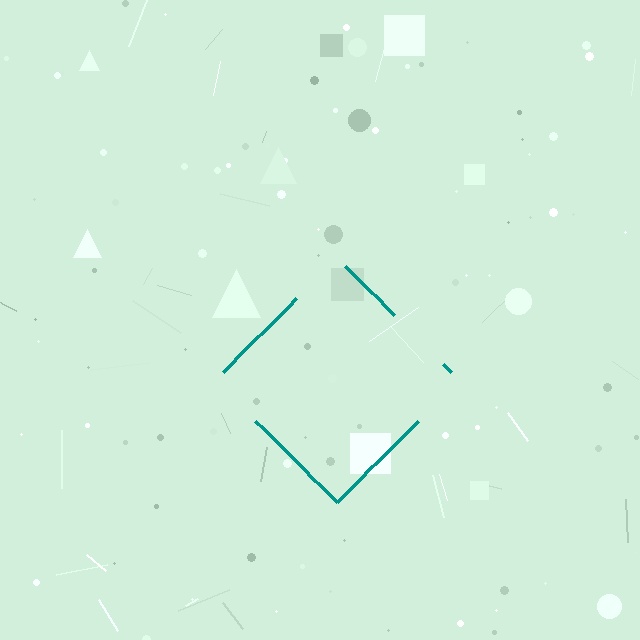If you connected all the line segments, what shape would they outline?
They would outline a diamond.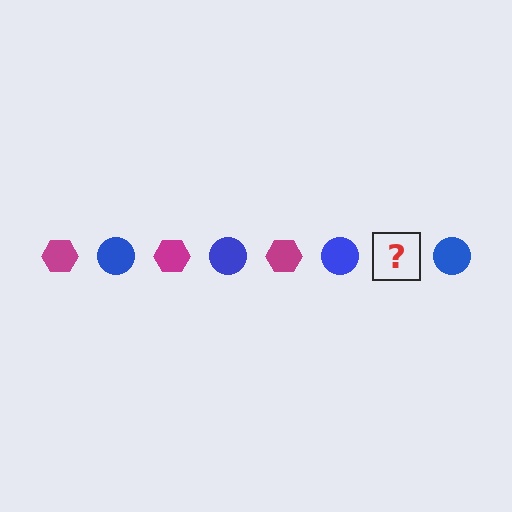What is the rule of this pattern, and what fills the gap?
The rule is that the pattern alternates between magenta hexagon and blue circle. The gap should be filled with a magenta hexagon.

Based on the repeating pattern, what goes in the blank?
The blank should be a magenta hexagon.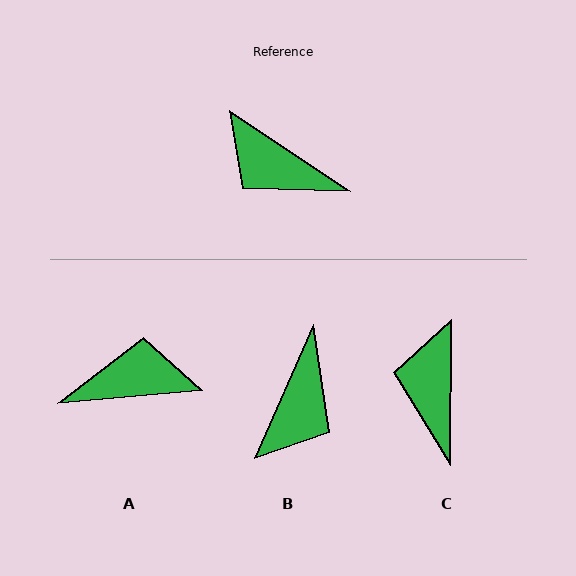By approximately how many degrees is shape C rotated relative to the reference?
Approximately 57 degrees clockwise.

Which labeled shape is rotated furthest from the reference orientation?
A, about 141 degrees away.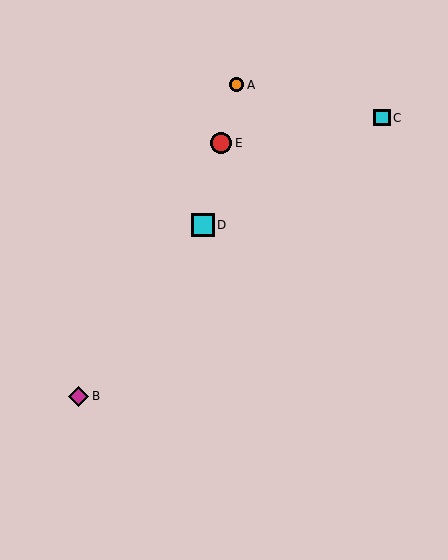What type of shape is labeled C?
Shape C is a cyan square.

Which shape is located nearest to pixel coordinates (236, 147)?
The red circle (labeled E) at (221, 143) is nearest to that location.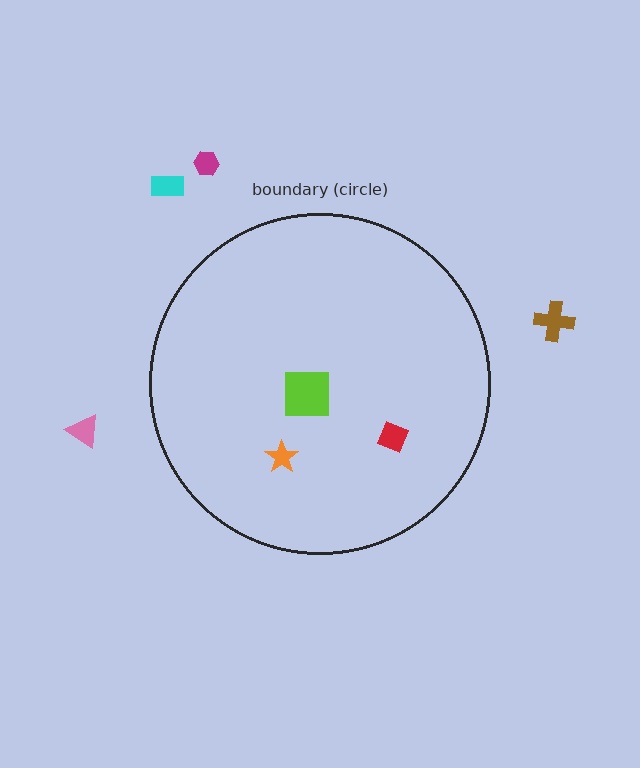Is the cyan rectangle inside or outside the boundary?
Outside.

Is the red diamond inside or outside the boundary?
Inside.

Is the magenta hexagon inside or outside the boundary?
Outside.